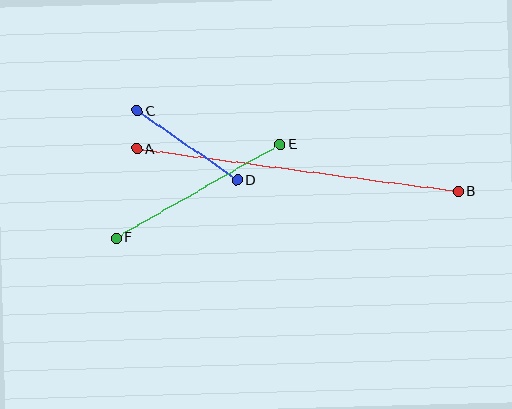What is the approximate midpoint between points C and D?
The midpoint is at approximately (187, 146) pixels.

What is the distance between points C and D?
The distance is approximately 122 pixels.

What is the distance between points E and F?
The distance is approximately 189 pixels.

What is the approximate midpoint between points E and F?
The midpoint is at approximately (198, 191) pixels.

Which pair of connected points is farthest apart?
Points A and B are farthest apart.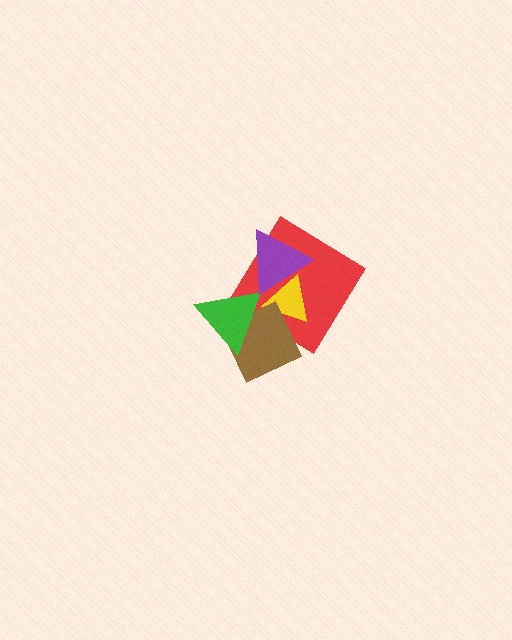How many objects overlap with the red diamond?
4 objects overlap with the red diamond.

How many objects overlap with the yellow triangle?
3 objects overlap with the yellow triangle.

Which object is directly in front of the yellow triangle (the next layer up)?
The brown diamond is directly in front of the yellow triangle.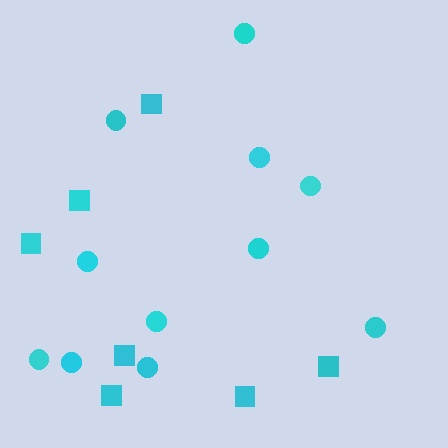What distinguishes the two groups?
There are 2 groups: one group of squares (7) and one group of circles (11).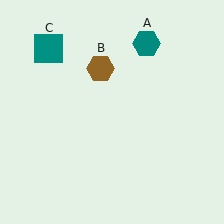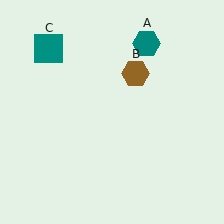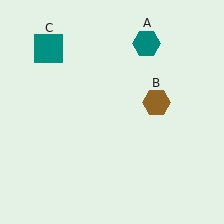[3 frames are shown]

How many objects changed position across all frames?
1 object changed position: brown hexagon (object B).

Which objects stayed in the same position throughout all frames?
Teal hexagon (object A) and teal square (object C) remained stationary.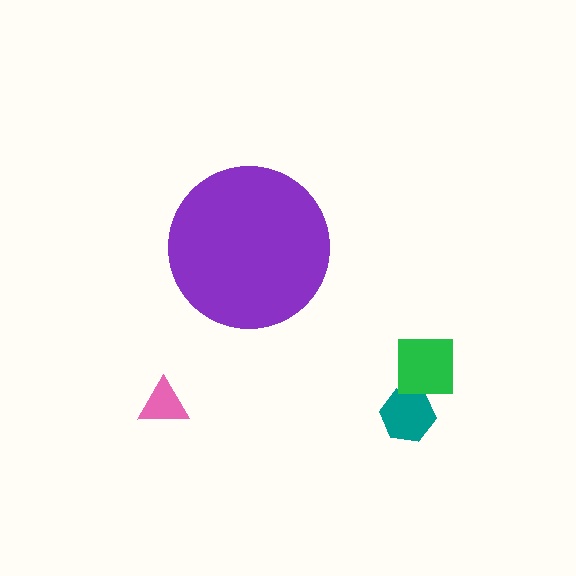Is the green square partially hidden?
No, the green square is fully visible.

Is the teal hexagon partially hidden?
No, the teal hexagon is fully visible.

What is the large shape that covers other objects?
A purple circle.